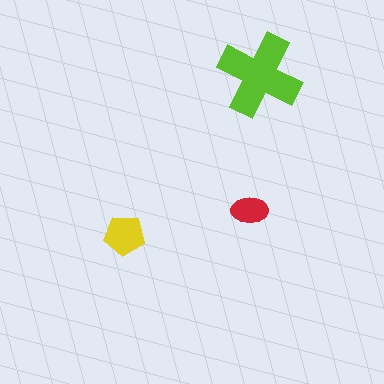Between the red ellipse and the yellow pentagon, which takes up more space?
The yellow pentagon.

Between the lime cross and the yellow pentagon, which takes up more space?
The lime cross.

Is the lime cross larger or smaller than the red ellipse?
Larger.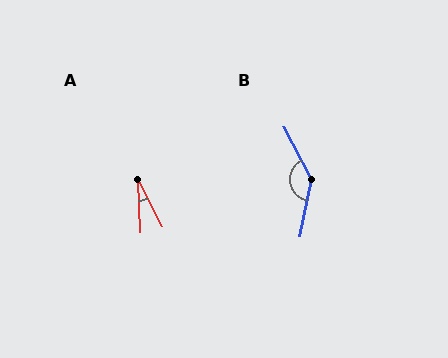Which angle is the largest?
B, at approximately 141 degrees.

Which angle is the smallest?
A, at approximately 25 degrees.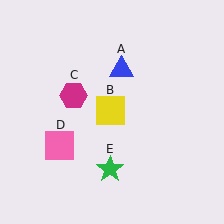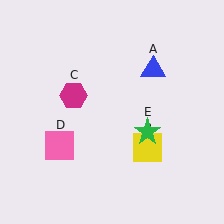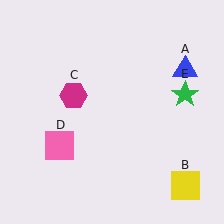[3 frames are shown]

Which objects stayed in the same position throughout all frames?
Magenta hexagon (object C) and pink square (object D) remained stationary.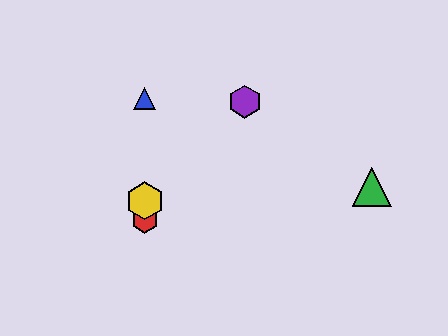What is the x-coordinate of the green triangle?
The green triangle is at x≈372.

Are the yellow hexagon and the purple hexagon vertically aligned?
No, the yellow hexagon is at x≈145 and the purple hexagon is at x≈245.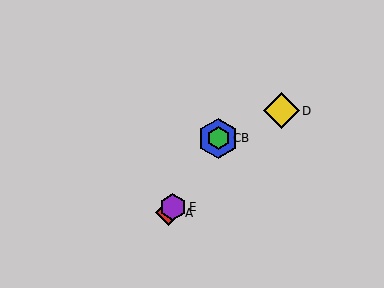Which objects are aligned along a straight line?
Objects A, B, C, E are aligned along a straight line.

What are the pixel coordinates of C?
Object C is at (218, 138).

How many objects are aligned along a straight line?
4 objects (A, B, C, E) are aligned along a straight line.